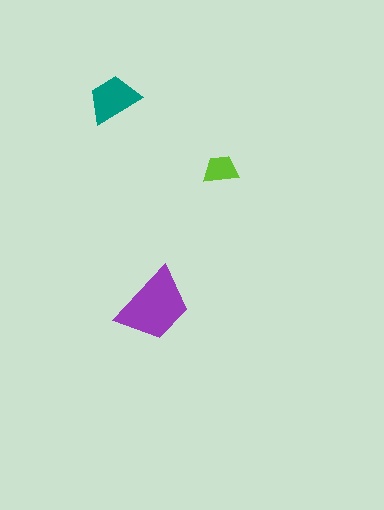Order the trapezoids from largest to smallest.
the purple one, the teal one, the lime one.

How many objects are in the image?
There are 3 objects in the image.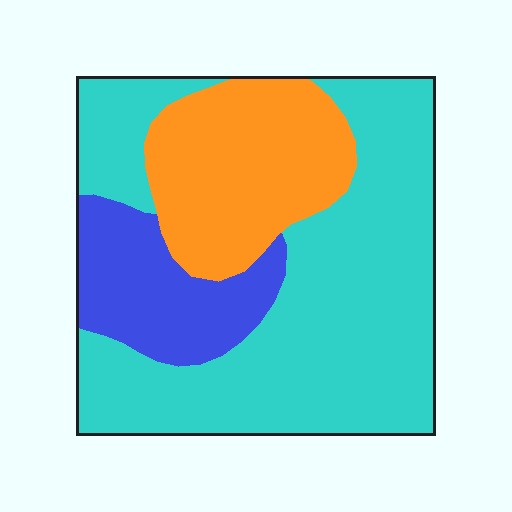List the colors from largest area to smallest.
From largest to smallest: cyan, orange, blue.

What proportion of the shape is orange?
Orange takes up about one quarter (1/4) of the shape.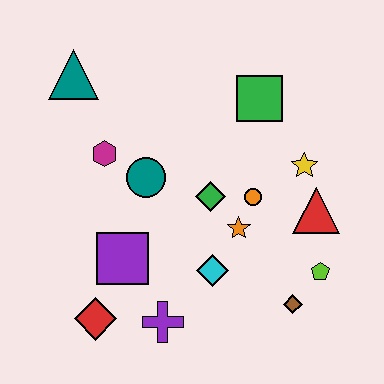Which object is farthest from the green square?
The red diamond is farthest from the green square.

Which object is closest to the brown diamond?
The lime pentagon is closest to the brown diamond.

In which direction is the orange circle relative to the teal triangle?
The orange circle is to the right of the teal triangle.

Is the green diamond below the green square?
Yes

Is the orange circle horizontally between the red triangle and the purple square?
Yes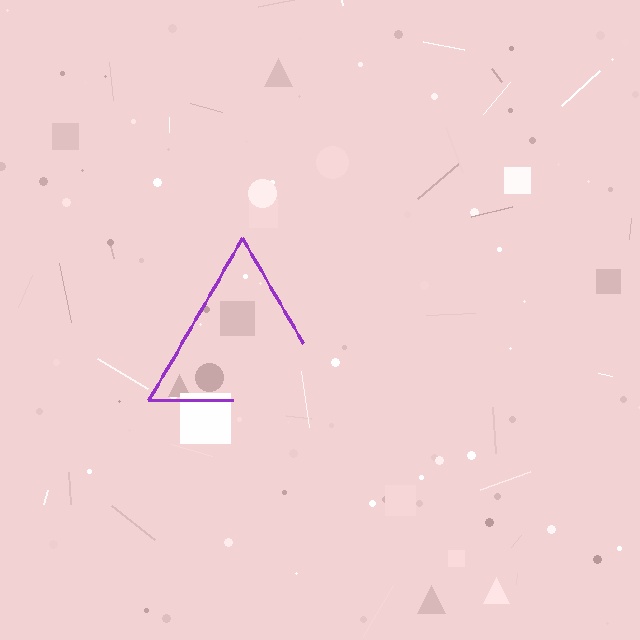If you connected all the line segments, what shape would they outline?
They would outline a triangle.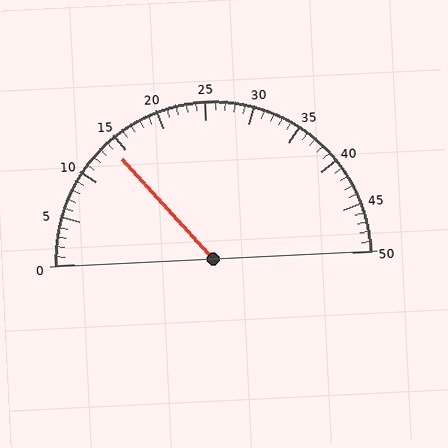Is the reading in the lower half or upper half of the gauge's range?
The reading is in the lower half of the range (0 to 50).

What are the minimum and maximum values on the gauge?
The gauge ranges from 0 to 50.